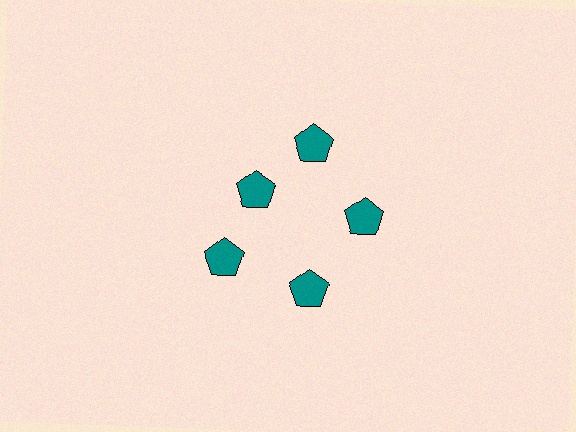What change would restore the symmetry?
The symmetry would be restored by moving it outward, back onto the ring so that all 5 pentagons sit at equal angles and equal distance from the center.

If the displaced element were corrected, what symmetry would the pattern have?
It would have 5-fold rotational symmetry — the pattern would map onto itself every 72 degrees.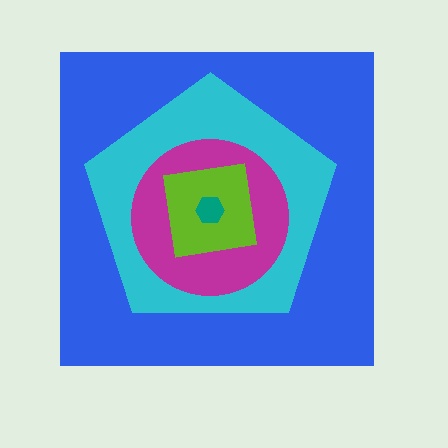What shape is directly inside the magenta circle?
The lime square.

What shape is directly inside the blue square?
The cyan pentagon.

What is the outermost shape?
The blue square.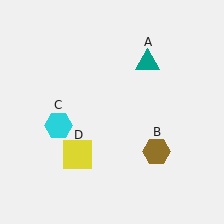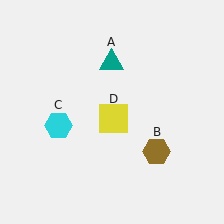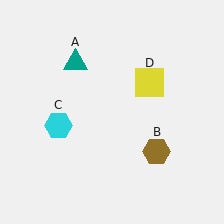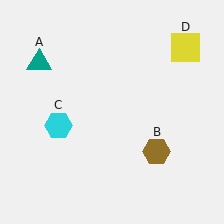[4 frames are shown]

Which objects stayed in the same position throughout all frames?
Brown hexagon (object B) and cyan hexagon (object C) remained stationary.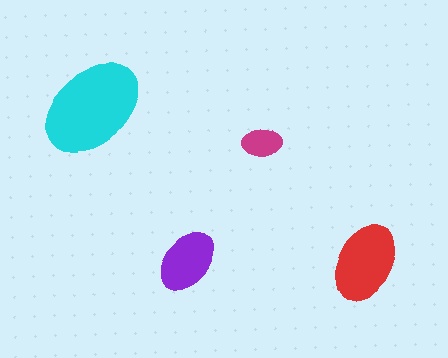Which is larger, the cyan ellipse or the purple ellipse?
The cyan one.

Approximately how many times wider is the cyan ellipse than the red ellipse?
About 1.5 times wider.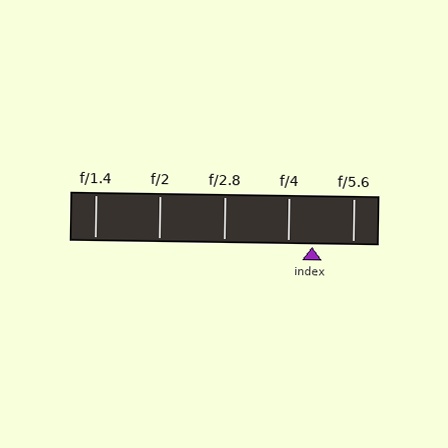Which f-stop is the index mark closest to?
The index mark is closest to f/4.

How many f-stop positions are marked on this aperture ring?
There are 5 f-stop positions marked.